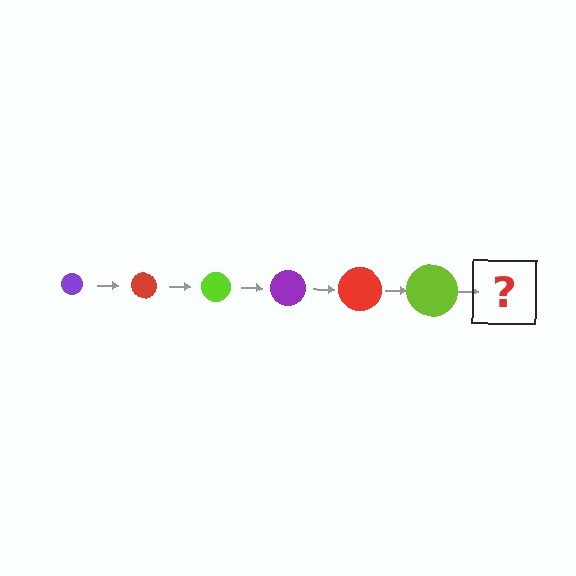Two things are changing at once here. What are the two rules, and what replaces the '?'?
The two rules are that the circle grows larger each step and the color cycles through purple, red, and lime. The '?' should be a purple circle, larger than the previous one.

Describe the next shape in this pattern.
It should be a purple circle, larger than the previous one.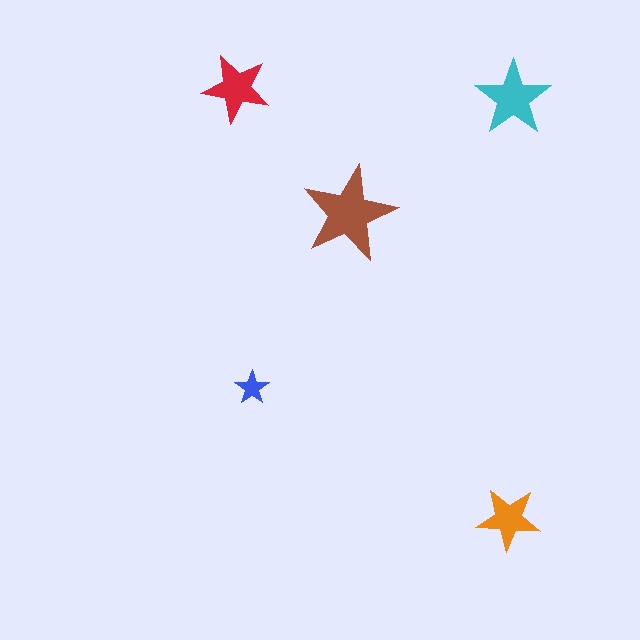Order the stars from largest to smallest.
the brown one, the cyan one, the red one, the orange one, the blue one.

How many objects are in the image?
There are 5 objects in the image.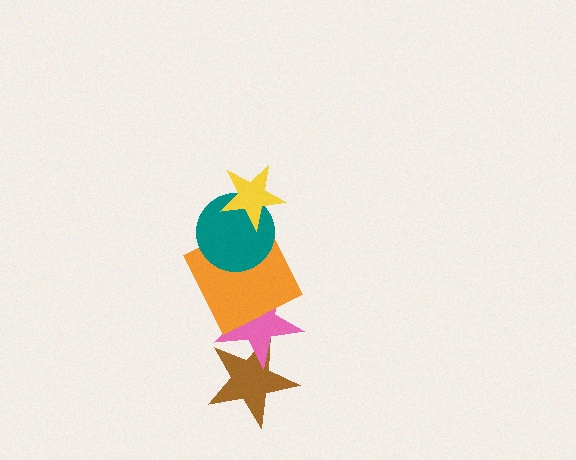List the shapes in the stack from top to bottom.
From top to bottom: the yellow star, the teal circle, the orange square, the pink star, the brown star.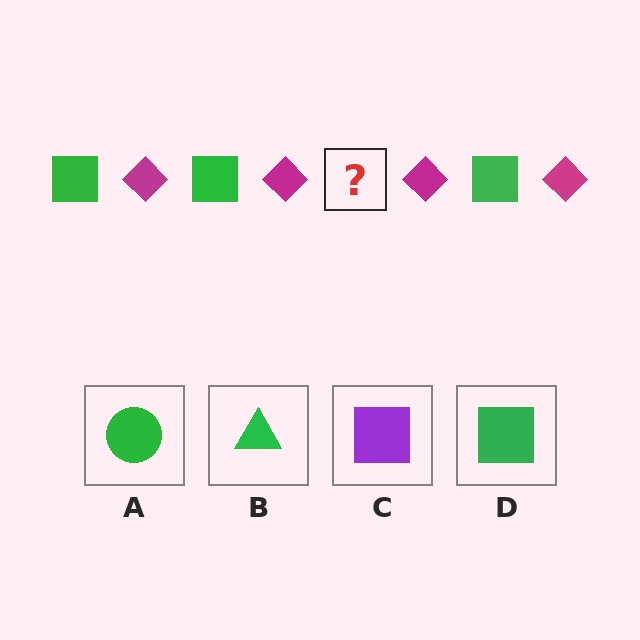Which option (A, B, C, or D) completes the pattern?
D.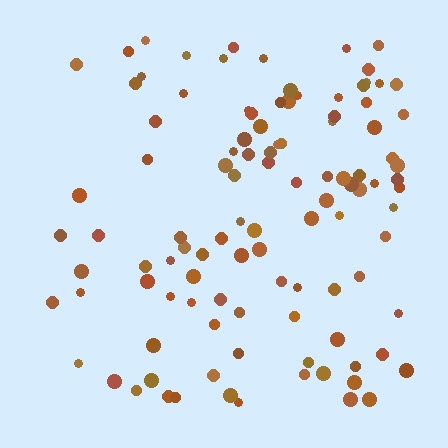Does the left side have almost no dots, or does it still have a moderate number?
Still a moderate number, just noticeably fewer than the right.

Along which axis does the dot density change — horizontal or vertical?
Horizontal.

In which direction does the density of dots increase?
From left to right, with the right side densest.